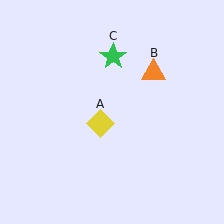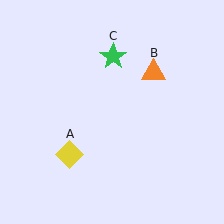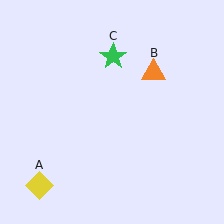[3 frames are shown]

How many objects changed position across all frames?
1 object changed position: yellow diamond (object A).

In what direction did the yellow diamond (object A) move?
The yellow diamond (object A) moved down and to the left.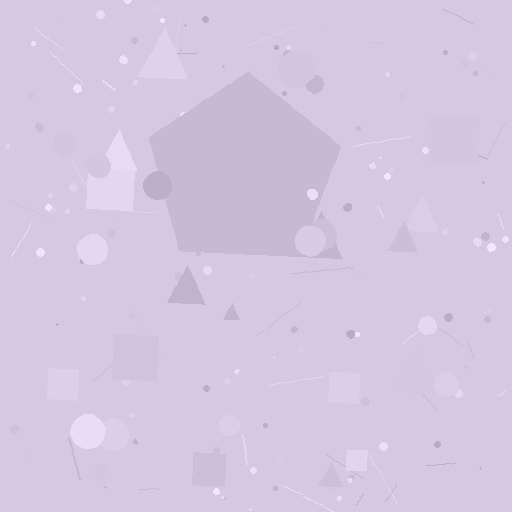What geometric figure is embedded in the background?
A pentagon is embedded in the background.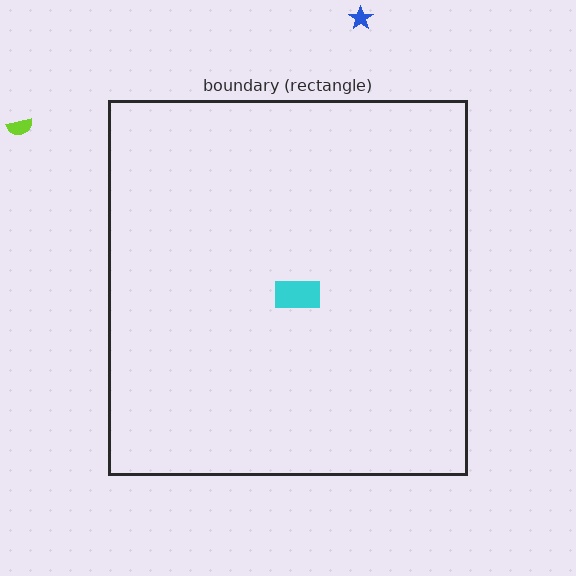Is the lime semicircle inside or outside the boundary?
Outside.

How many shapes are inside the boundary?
1 inside, 2 outside.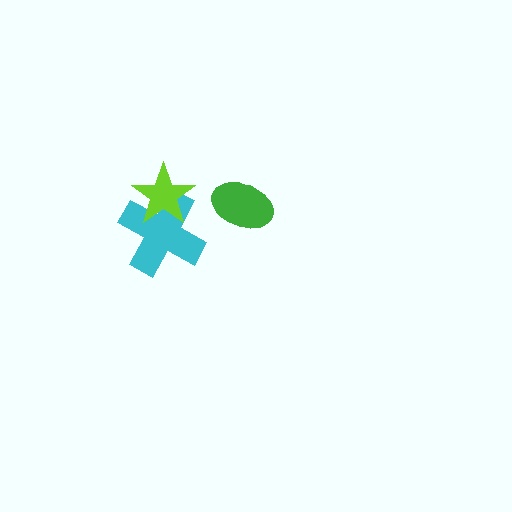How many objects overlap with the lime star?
1 object overlaps with the lime star.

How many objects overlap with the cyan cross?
1 object overlaps with the cyan cross.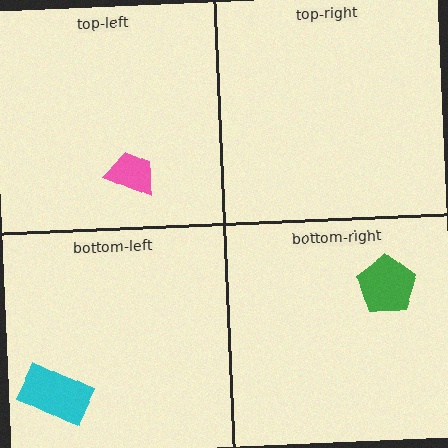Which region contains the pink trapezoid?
The top-left region.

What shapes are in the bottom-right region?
The green pentagon.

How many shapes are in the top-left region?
1.